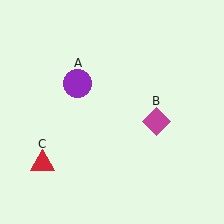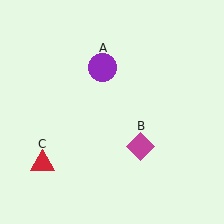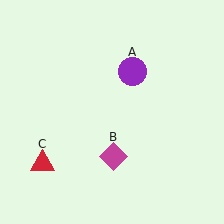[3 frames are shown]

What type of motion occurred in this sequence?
The purple circle (object A), magenta diamond (object B) rotated clockwise around the center of the scene.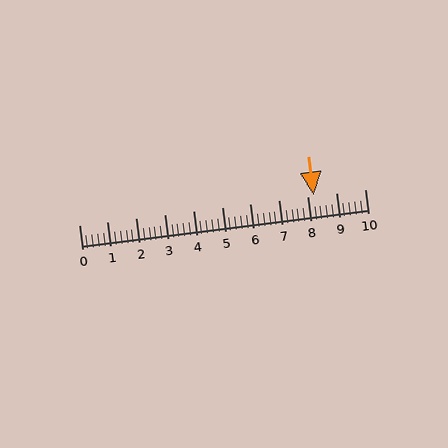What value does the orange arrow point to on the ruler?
The orange arrow points to approximately 8.2.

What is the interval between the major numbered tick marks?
The major tick marks are spaced 1 units apart.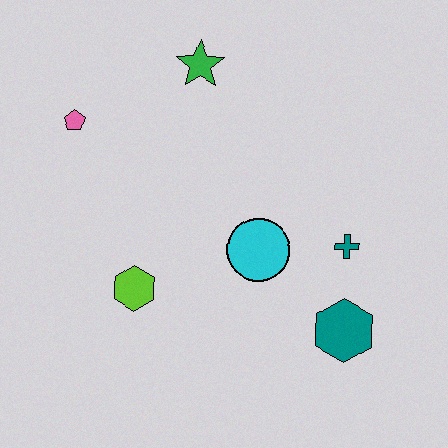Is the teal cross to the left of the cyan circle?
No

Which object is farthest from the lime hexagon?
The green star is farthest from the lime hexagon.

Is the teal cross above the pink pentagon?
No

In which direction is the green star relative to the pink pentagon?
The green star is to the right of the pink pentagon.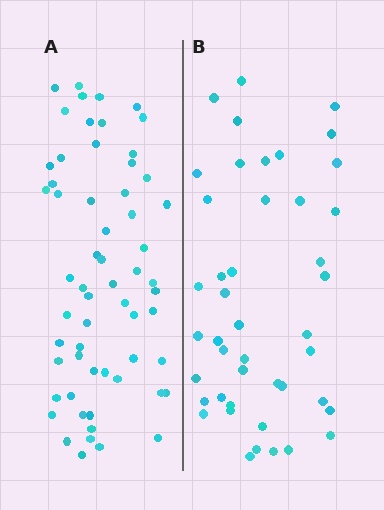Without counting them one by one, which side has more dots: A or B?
Region A (the left region) has more dots.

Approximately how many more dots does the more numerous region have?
Region A has approximately 15 more dots than region B.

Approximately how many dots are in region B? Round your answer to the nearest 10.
About 40 dots. (The exact count is 44, which rounds to 40.)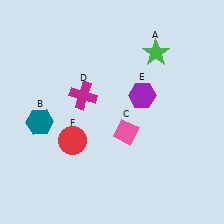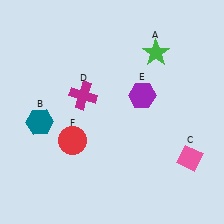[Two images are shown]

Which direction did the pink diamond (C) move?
The pink diamond (C) moved right.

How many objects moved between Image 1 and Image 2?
1 object moved between the two images.